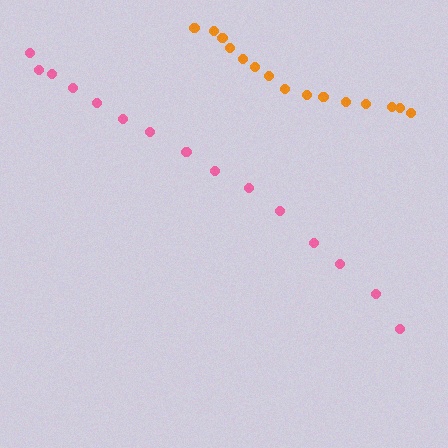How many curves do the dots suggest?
There are 2 distinct paths.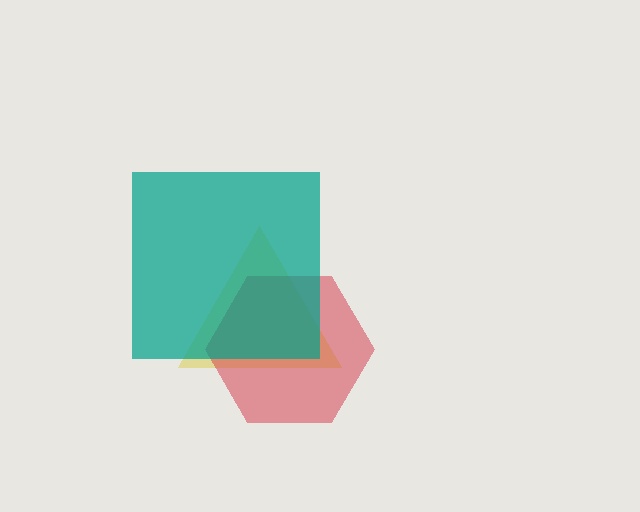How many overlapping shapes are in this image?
There are 3 overlapping shapes in the image.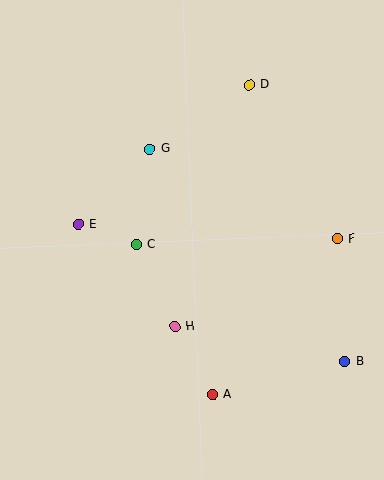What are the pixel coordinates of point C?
Point C is at (136, 244).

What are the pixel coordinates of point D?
Point D is at (249, 85).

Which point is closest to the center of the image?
Point C at (136, 244) is closest to the center.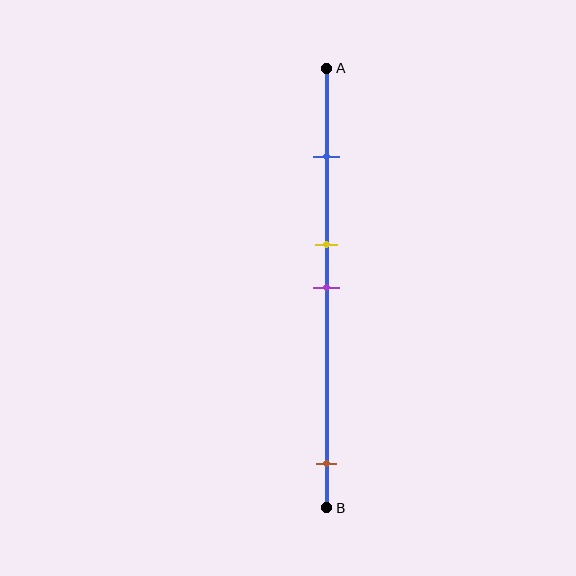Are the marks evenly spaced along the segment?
No, the marks are not evenly spaced.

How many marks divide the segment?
There are 4 marks dividing the segment.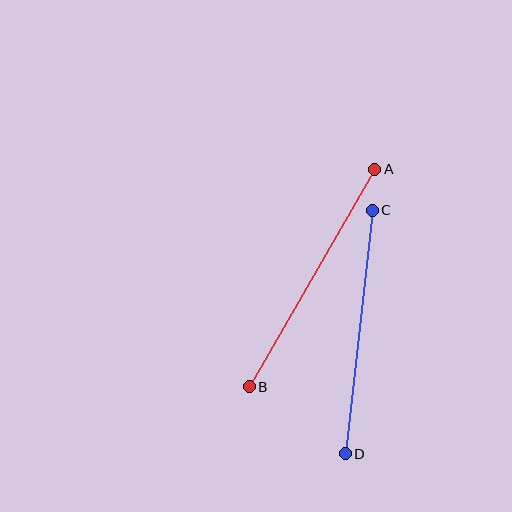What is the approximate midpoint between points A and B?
The midpoint is at approximately (312, 278) pixels.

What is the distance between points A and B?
The distance is approximately 252 pixels.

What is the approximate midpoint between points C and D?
The midpoint is at approximately (359, 332) pixels.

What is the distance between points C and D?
The distance is approximately 245 pixels.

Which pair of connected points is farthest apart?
Points A and B are farthest apart.